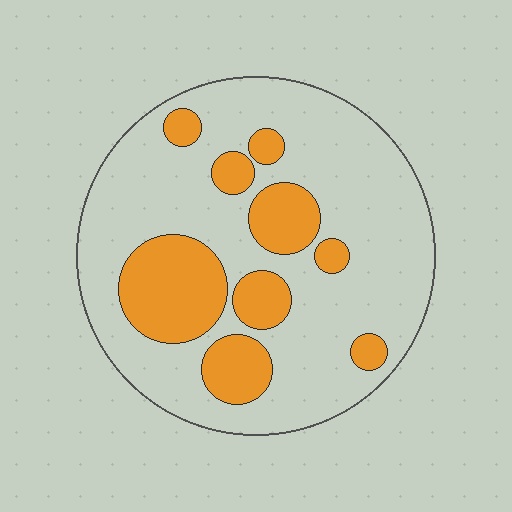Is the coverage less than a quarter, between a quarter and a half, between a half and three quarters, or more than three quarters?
Between a quarter and a half.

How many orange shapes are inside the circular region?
9.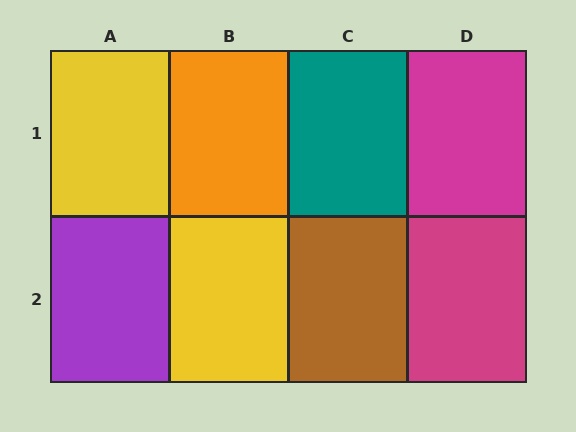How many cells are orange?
1 cell is orange.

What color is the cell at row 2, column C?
Brown.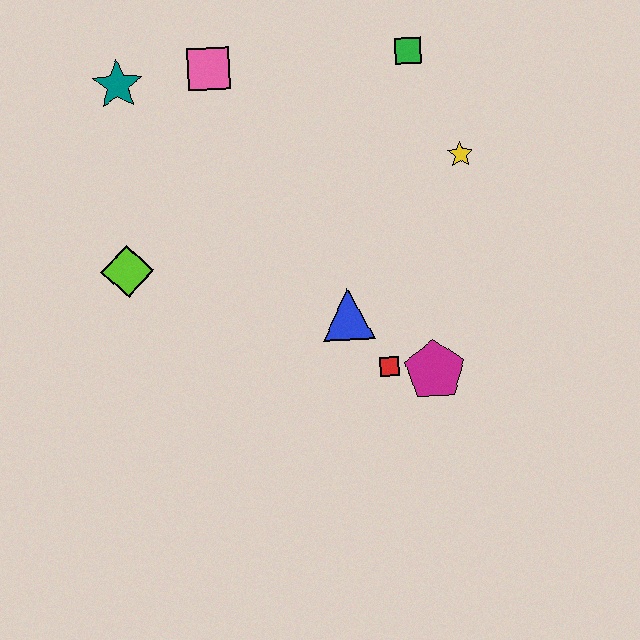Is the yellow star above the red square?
Yes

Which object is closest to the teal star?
The pink square is closest to the teal star.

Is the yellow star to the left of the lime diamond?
No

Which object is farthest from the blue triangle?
The teal star is farthest from the blue triangle.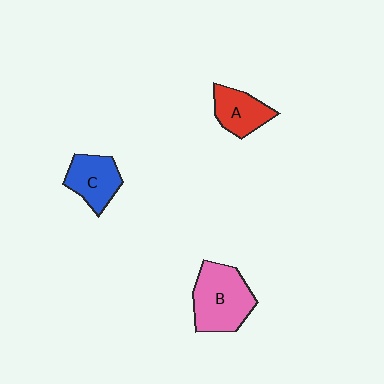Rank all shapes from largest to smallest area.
From largest to smallest: B (pink), C (blue), A (red).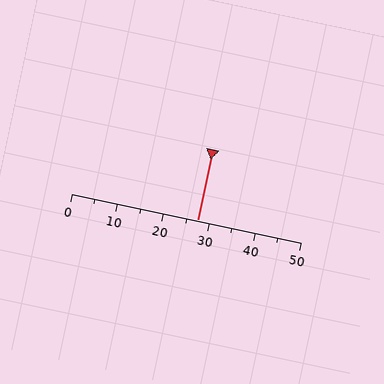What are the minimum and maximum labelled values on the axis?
The axis runs from 0 to 50.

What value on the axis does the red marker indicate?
The marker indicates approximately 27.5.